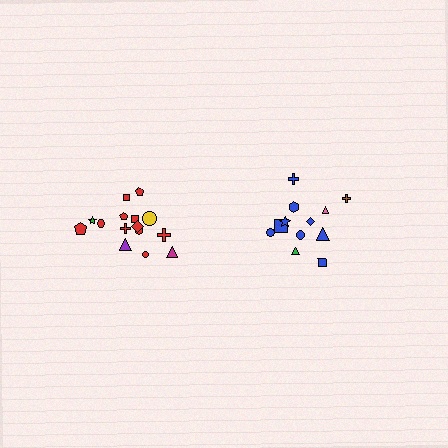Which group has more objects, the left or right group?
The left group.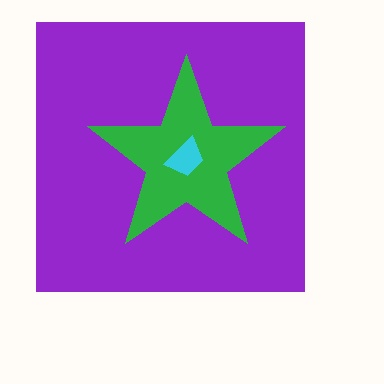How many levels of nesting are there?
3.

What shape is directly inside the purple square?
The green star.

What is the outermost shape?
The purple square.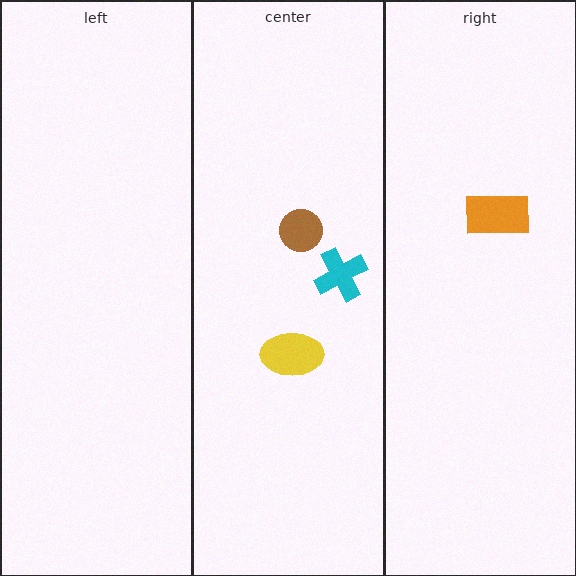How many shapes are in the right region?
1.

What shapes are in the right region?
The orange rectangle.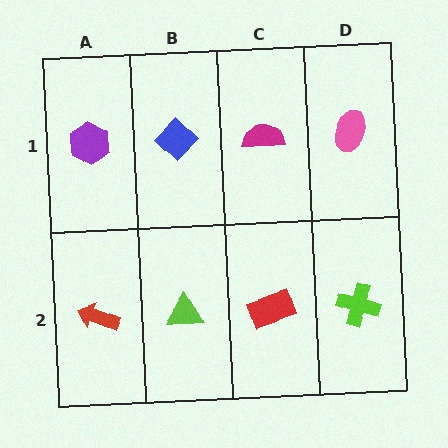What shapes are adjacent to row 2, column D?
A pink ellipse (row 1, column D), a red rectangle (row 2, column C).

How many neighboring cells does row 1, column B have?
3.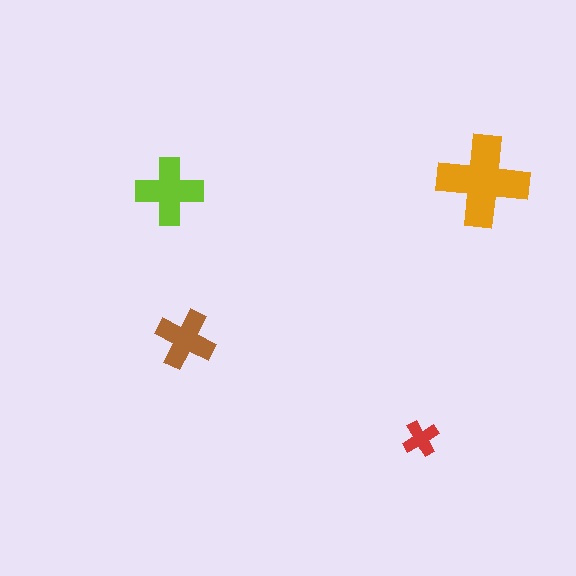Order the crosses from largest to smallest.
the orange one, the lime one, the brown one, the red one.